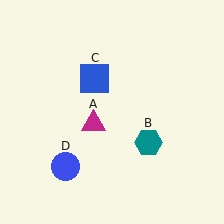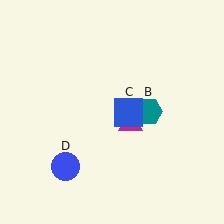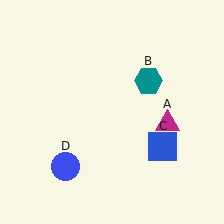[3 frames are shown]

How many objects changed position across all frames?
3 objects changed position: magenta triangle (object A), teal hexagon (object B), blue square (object C).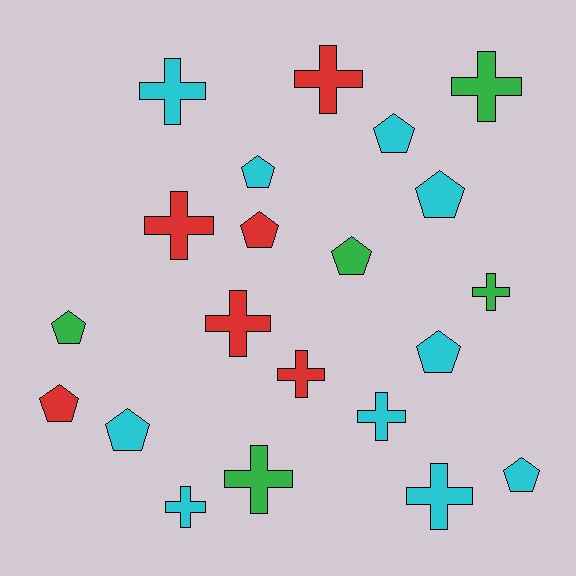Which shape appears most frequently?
Cross, with 11 objects.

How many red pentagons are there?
There are 2 red pentagons.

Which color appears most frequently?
Cyan, with 10 objects.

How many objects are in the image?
There are 21 objects.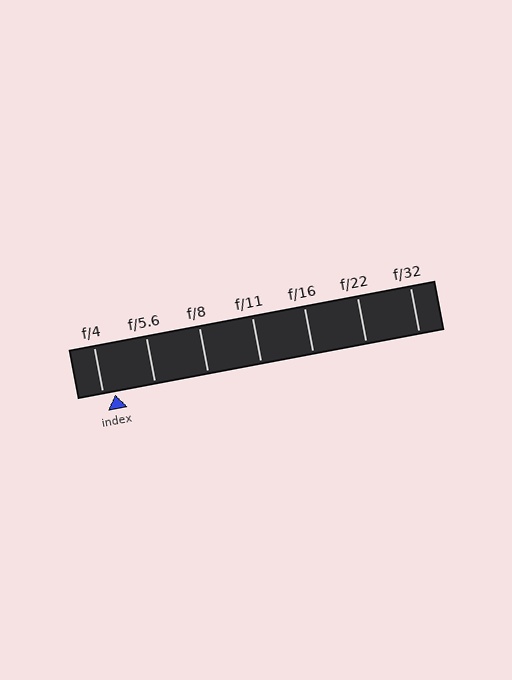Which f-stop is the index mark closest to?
The index mark is closest to f/4.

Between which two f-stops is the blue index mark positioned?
The index mark is between f/4 and f/5.6.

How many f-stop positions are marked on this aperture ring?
There are 7 f-stop positions marked.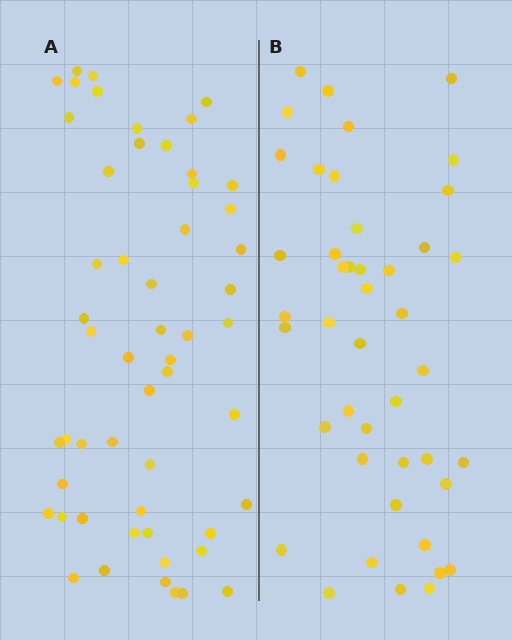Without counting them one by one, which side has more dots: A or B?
Region A (the left region) has more dots.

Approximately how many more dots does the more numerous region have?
Region A has roughly 10 or so more dots than region B.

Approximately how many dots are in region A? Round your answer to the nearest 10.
About 50 dots. (The exact count is 54, which rounds to 50.)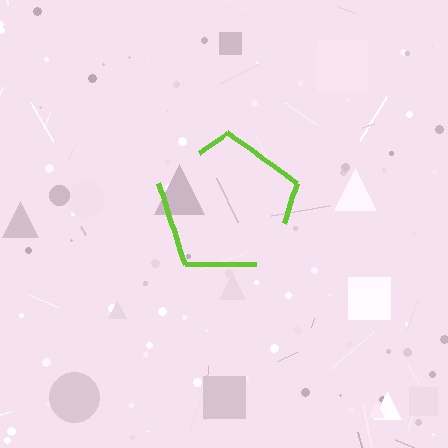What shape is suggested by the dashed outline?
The dashed outline suggests a pentagon.